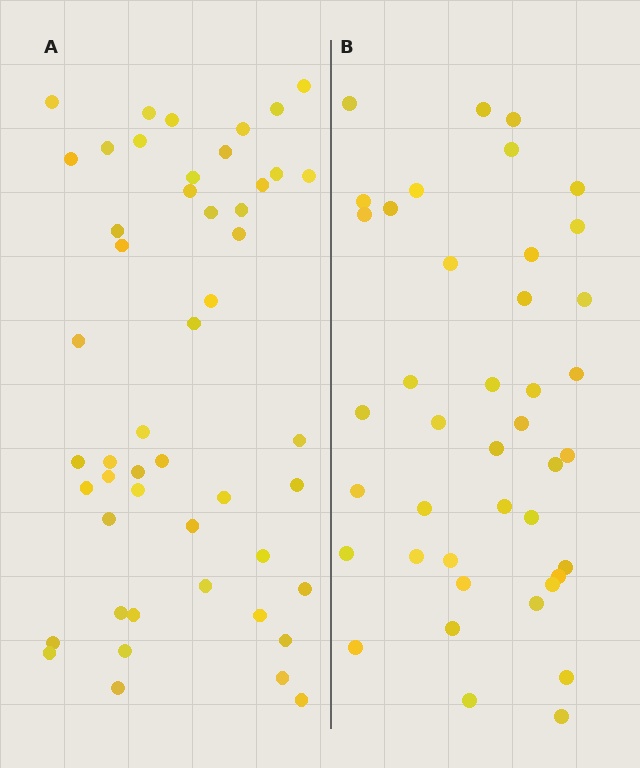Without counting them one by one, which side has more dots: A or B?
Region A (the left region) has more dots.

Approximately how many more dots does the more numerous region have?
Region A has roughly 8 or so more dots than region B.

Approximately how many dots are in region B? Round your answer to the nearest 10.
About 40 dots. (The exact count is 41, which rounds to 40.)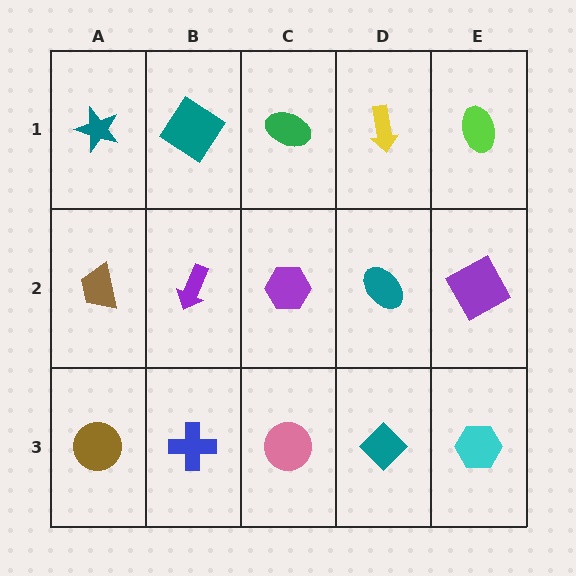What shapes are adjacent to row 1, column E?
A purple square (row 2, column E), a yellow arrow (row 1, column D).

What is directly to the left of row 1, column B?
A teal star.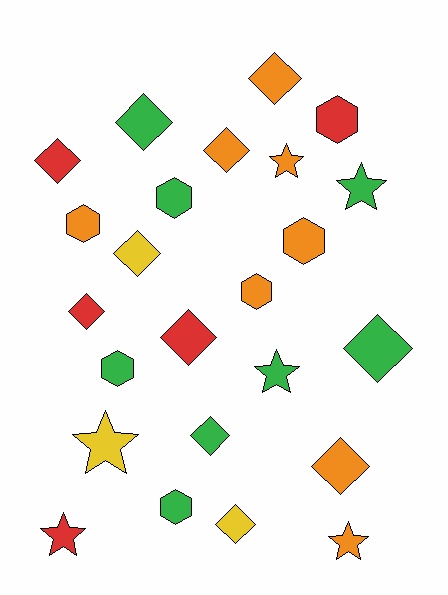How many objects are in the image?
There are 24 objects.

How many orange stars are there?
There are 2 orange stars.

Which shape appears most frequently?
Diamond, with 11 objects.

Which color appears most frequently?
Orange, with 8 objects.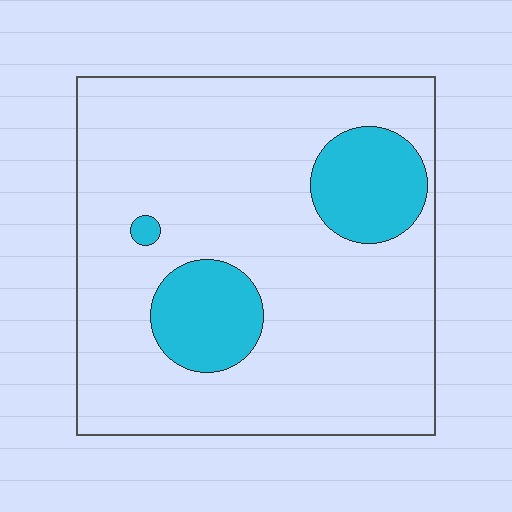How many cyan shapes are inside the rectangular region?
3.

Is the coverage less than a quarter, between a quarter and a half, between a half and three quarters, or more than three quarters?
Less than a quarter.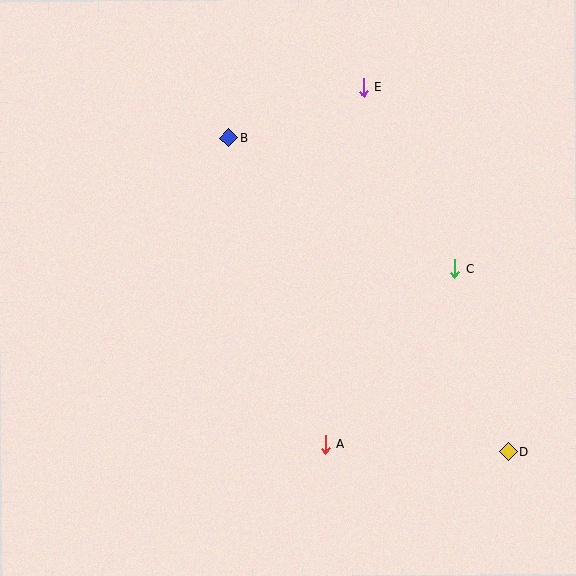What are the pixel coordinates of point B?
Point B is at (229, 138).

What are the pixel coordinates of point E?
Point E is at (364, 88).